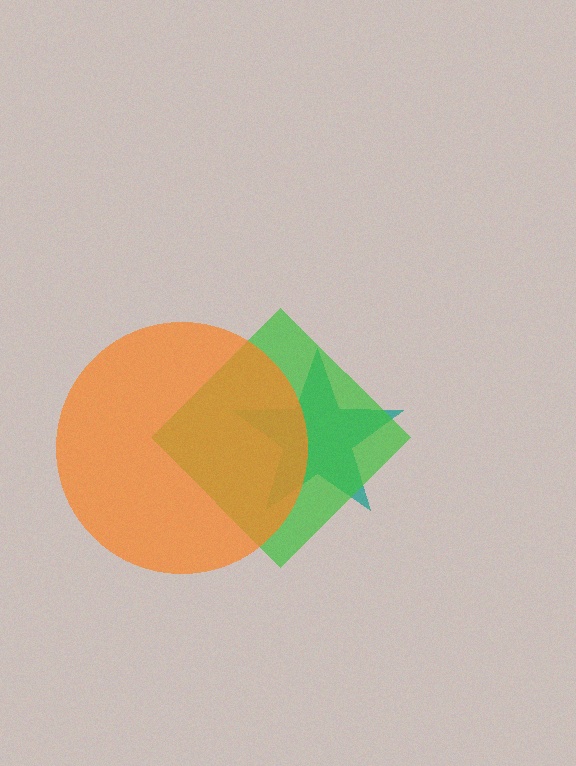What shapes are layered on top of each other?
The layered shapes are: a teal star, a green diamond, an orange circle.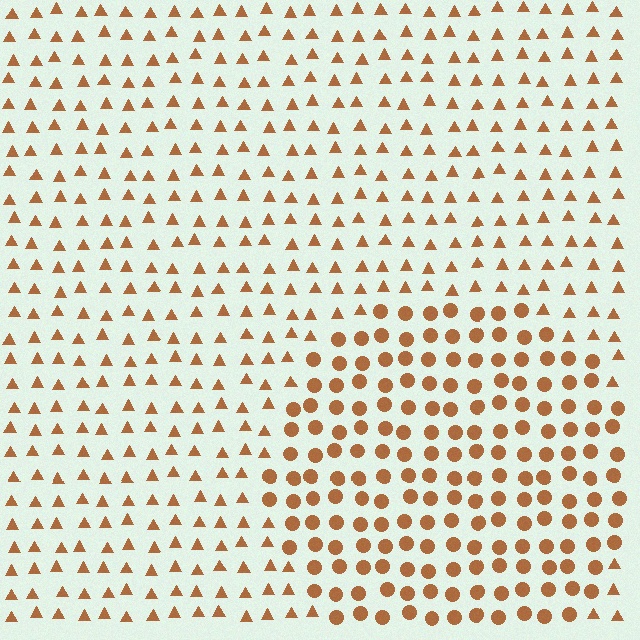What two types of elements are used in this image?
The image uses circles inside the circle region and triangles outside it.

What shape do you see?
I see a circle.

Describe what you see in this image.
The image is filled with small brown elements arranged in a uniform grid. A circle-shaped region contains circles, while the surrounding area contains triangles. The boundary is defined purely by the change in element shape.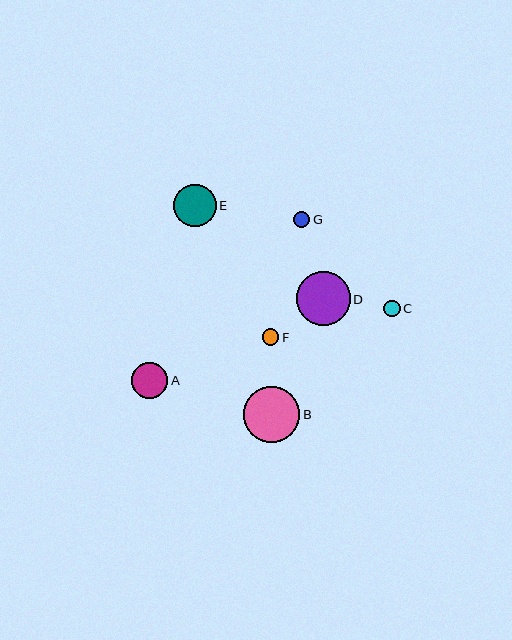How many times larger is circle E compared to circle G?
Circle E is approximately 2.7 times the size of circle G.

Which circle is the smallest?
Circle G is the smallest with a size of approximately 16 pixels.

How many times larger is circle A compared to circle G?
Circle A is approximately 2.2 times the size of circle G.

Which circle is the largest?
Circle B is the largest with a size of approximately 56 pixels.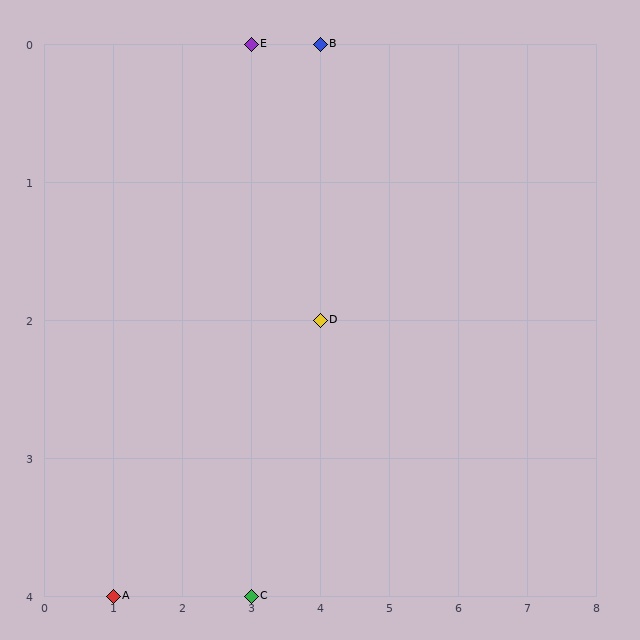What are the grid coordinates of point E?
Point E is at grid coordinates (3, 0).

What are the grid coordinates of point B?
Point B is at grid coordinates (4, 0).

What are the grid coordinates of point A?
Point A is at grid coordinates (1, 4).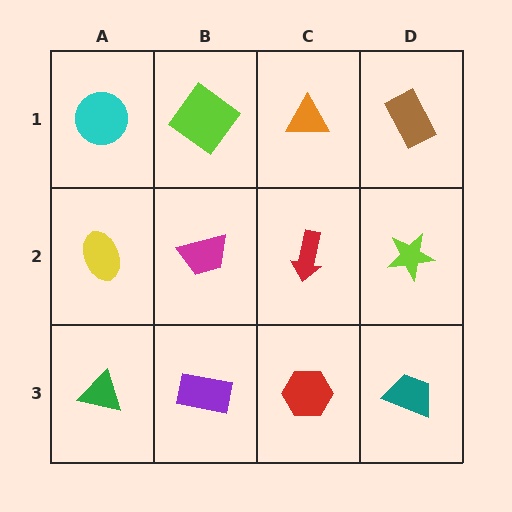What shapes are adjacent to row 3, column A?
A yellow ellipse (row 2, column A), a purple rectangle (row 3, column B).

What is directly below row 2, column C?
A red hexagon.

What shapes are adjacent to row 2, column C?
An orange triangle (row 1, column C), a red hexagon (row 3, column C), a magenta trapezoid (row 2, column B), a lime star (row 2, column D).